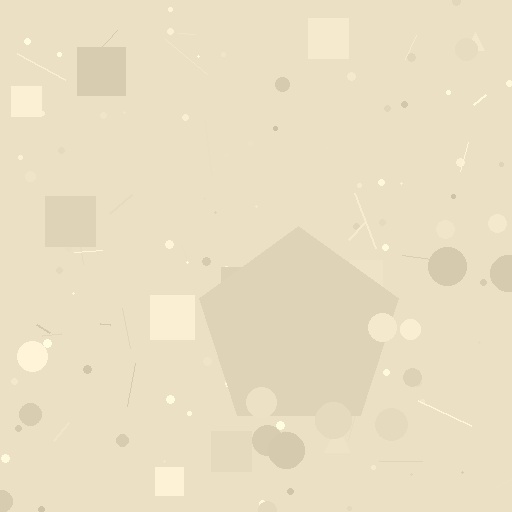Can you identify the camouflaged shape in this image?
The camouflaged shape is a pentagon.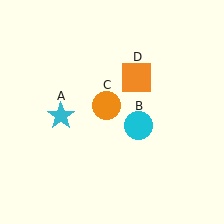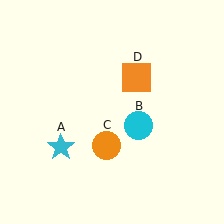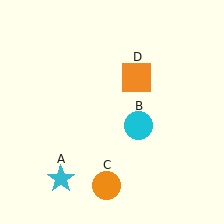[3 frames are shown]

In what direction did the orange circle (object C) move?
The orange circle (object C) moved down.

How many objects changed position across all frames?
2 objects changed position: cyan star (object A), orange circle (object C).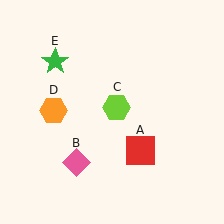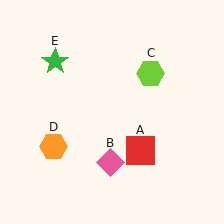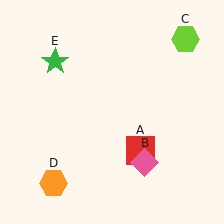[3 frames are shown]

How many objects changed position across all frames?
3 objects changed position: pink diamond (object B), lime hexagon (object C), orange hexagon (object D).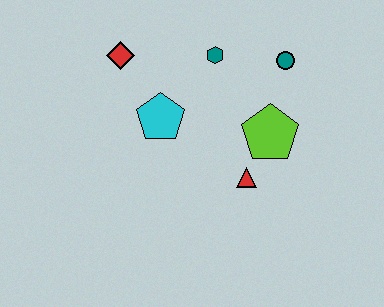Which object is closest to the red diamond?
The cyan pentagon is closest to the red diamond.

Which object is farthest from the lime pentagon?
The red diamond is farthest from the lime pentagon.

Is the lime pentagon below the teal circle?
Yes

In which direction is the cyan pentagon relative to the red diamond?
The cyan pentagon is below the red diamond.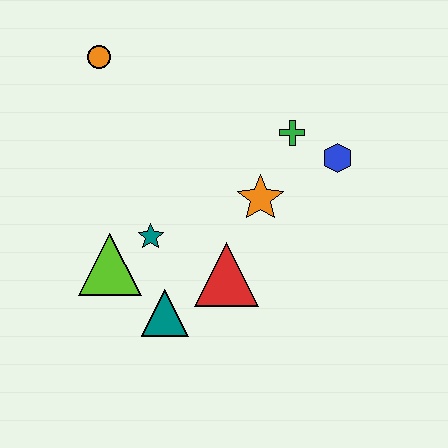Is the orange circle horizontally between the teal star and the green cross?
No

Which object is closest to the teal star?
The lime triangle is closest to the teal star.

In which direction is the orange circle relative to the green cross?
The orange circle is to the left of the green cross.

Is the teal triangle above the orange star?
No